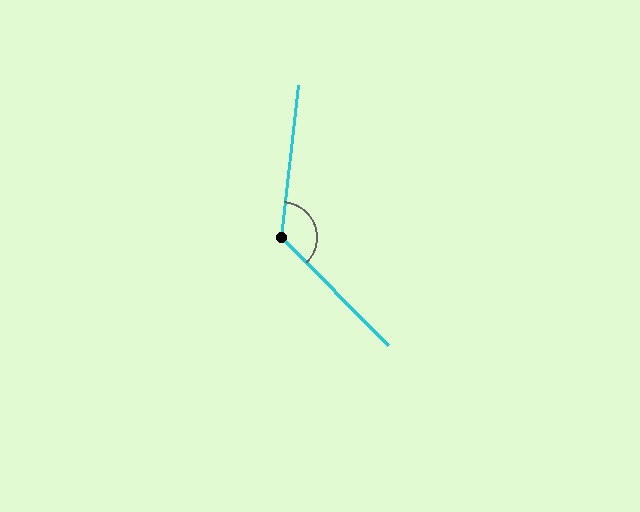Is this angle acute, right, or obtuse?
It is obtuse.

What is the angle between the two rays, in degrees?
Approximately 129 degrees.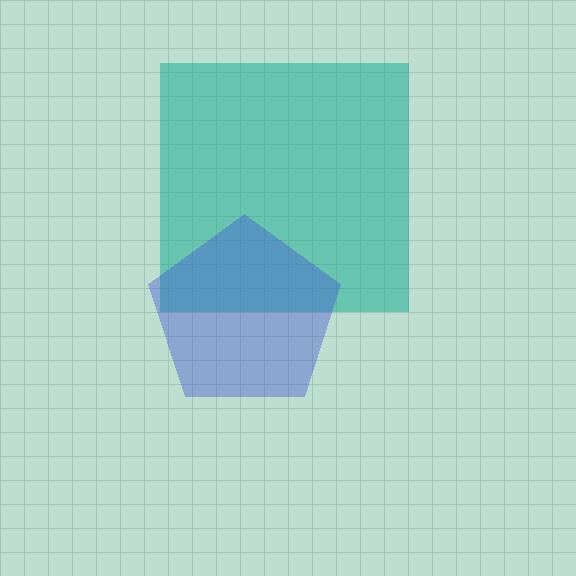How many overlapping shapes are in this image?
There are 2 overlapping shapes in the image.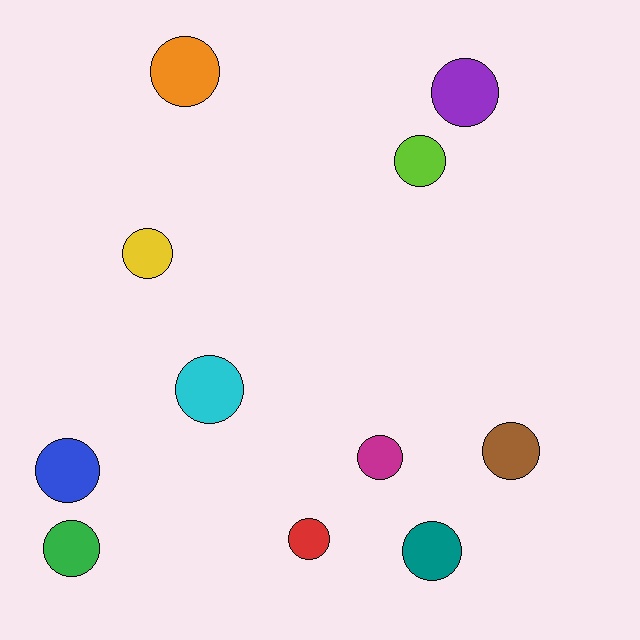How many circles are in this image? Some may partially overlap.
There are 11 circles.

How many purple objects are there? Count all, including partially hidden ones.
There is 1 purple object.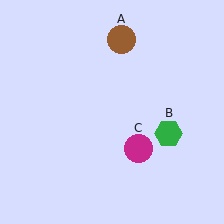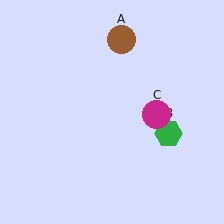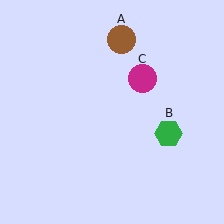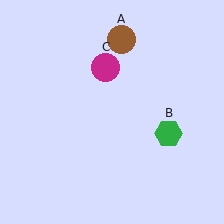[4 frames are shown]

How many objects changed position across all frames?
1 object changed position: magenta circle (object C).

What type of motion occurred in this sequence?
The magenta circle (object C) rotated counterclockwise around the center of the scene.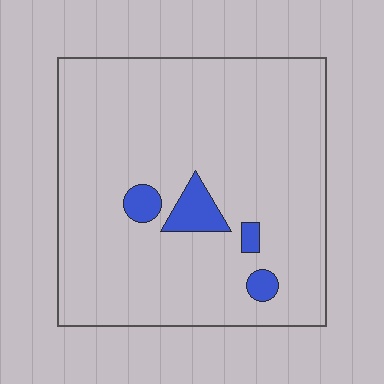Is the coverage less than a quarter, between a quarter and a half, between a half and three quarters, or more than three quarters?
Less than a quarter.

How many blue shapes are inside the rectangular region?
4.